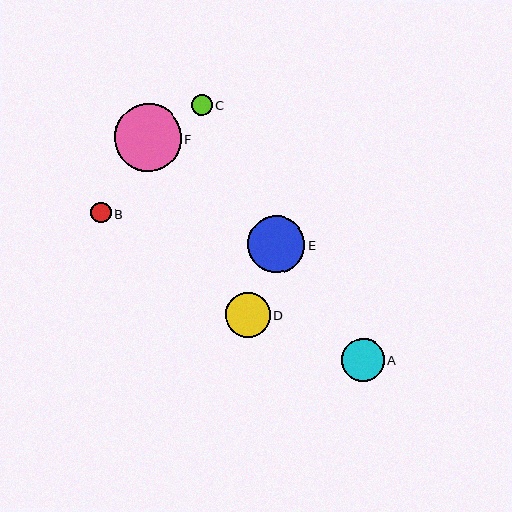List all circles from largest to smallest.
From largest to smallest: F, E, D, A, C, B.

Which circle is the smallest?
Circle B is the smallest with a size of approximately 20 pixels.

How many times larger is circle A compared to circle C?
Circle A is approximately 2.1 times the size of circle C.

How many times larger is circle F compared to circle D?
Circle F is approximately 1.5 times the size of circle D.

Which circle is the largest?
Circle F is the largest with a size of approximately 67 pixels.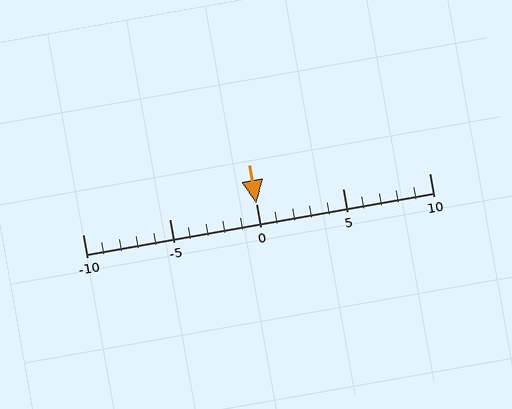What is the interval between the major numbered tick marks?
The major tick marks are spaced 5 units apart.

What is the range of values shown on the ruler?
The ruler shows values from -10 to 10.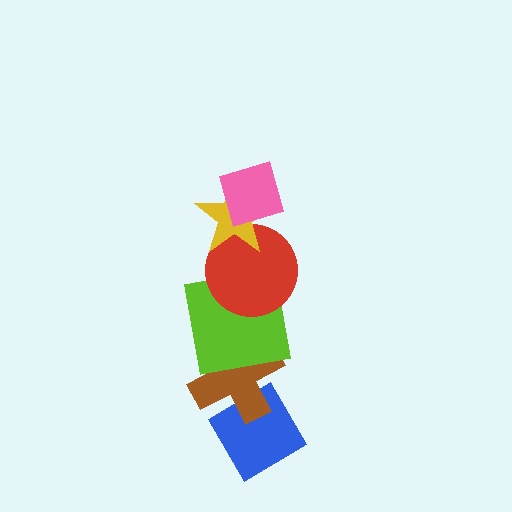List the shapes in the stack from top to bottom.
From top to bottom: the pink diamond, the yellow star, the red circle, the lime square, the brown cross, the blue diamond.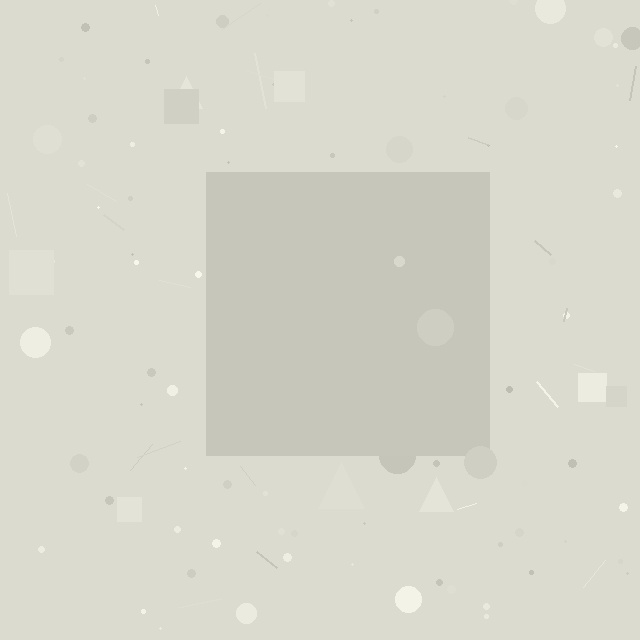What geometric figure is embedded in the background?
A square is embedded in the background.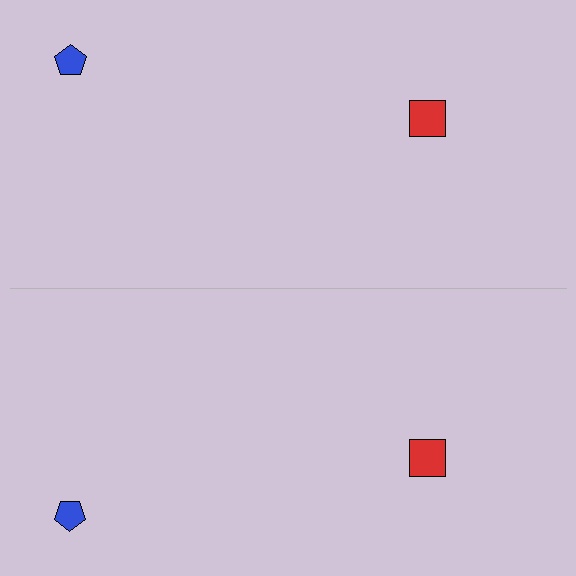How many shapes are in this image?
There are 4 shapes in this image.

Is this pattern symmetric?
Yes, this pattern has bilateral (reflection) symmetry.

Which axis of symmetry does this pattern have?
The pattern has a horizontal axis of symmetry running through the center of the image.